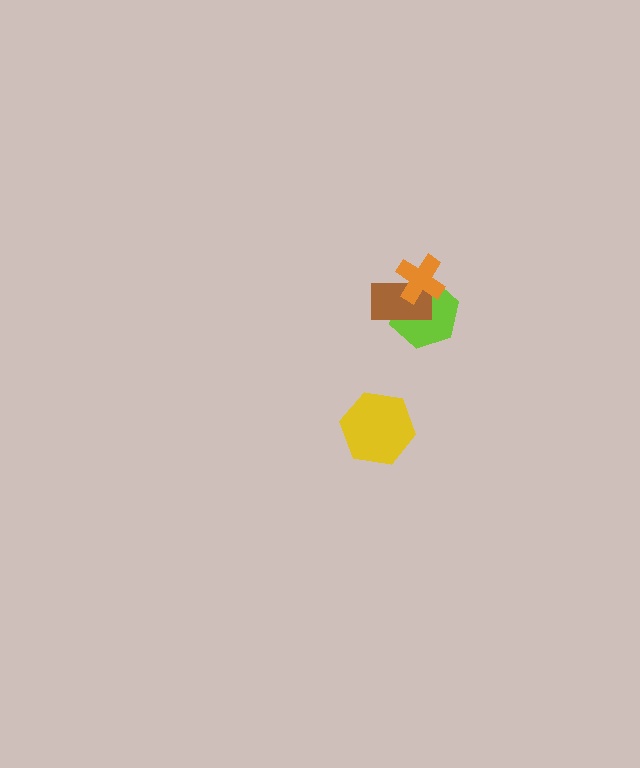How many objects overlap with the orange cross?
2 objects overlap with the orange cross.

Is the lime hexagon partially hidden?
Yes, it is partially covered by another shape.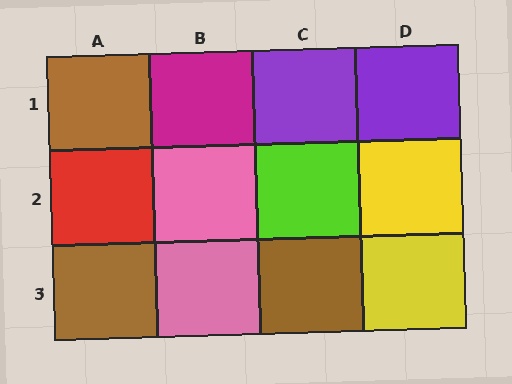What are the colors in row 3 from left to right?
Brown, pink, brown, yellow.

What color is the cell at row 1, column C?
Purple.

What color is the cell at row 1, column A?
Brown.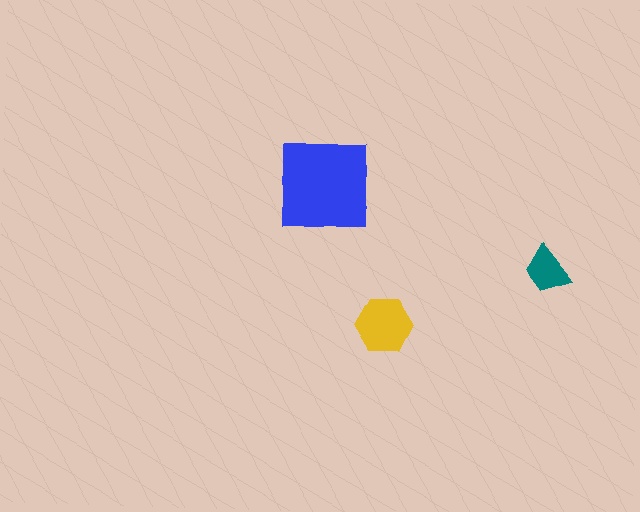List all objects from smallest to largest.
The teal trapezoid, the yellow hexagon, the blue square.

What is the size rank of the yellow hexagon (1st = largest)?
2nd.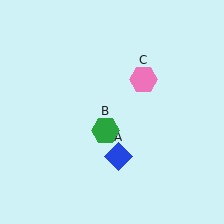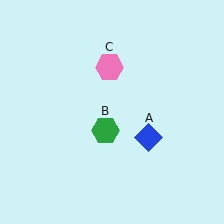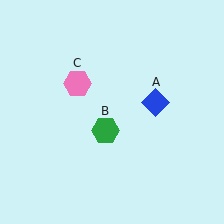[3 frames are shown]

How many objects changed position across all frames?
2 objects changed position: blue diamond (object A), pink hexagon (object C).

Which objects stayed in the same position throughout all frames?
Green hexagon (object B) remained stationary.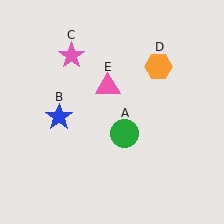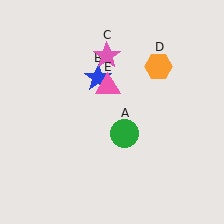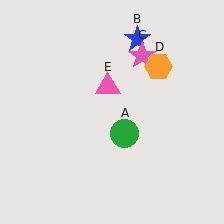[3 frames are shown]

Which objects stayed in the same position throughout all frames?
Green circle (object A) and orange hexagon (object D) and pink triangle (object E) remained stationary.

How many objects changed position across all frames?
2 objects changed position: blue star (object B), pink star (object C).